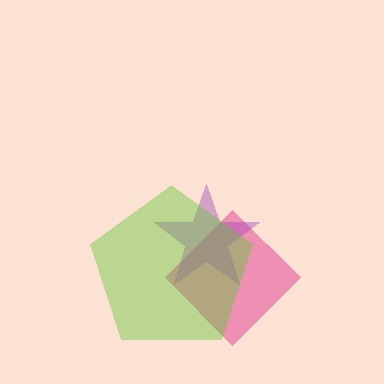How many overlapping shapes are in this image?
There are 3 overlapping shapes in the image.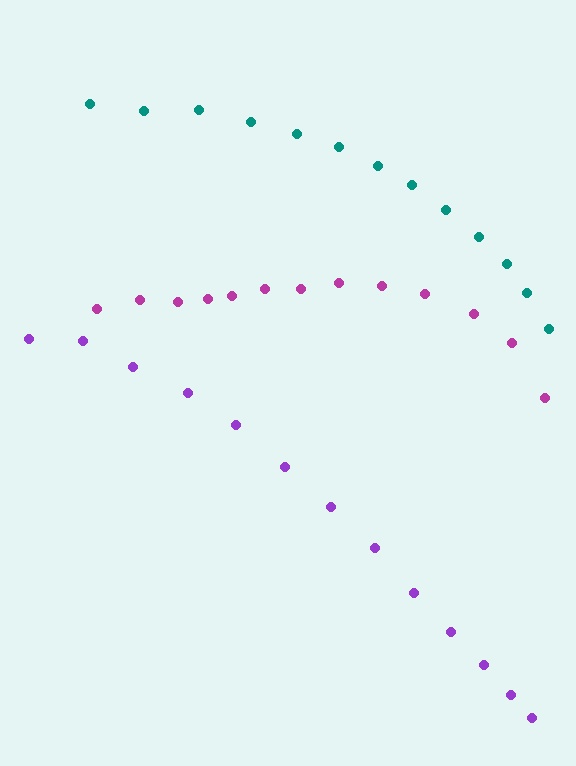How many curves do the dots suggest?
There are 3 distinct paths.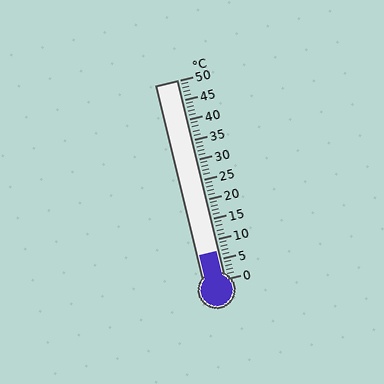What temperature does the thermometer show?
The thermometer shows approximately 7°C.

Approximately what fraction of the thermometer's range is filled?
The thermometer is filled to approximately 15% of its range.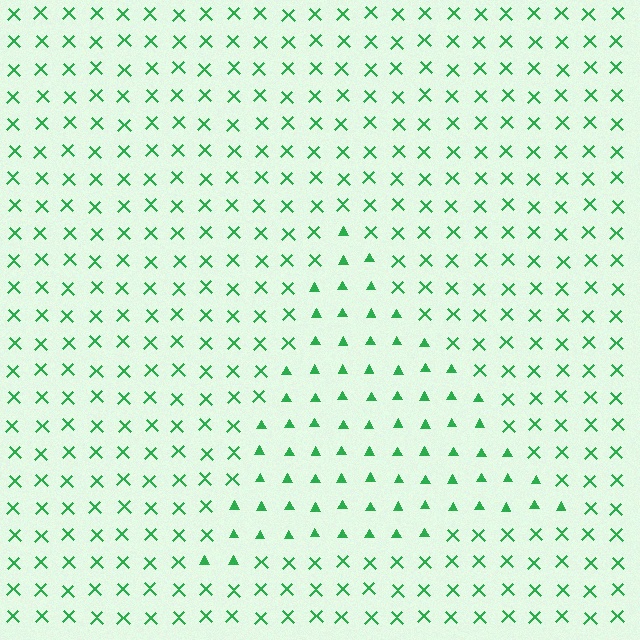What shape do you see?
I see a triangle.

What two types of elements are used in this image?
The image uses triangles inside the triangle region and X marks outside it.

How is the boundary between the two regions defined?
The boundary is defined by a change in element shape: triangles inside vs. X marks outside. All elements share the same color and spacing.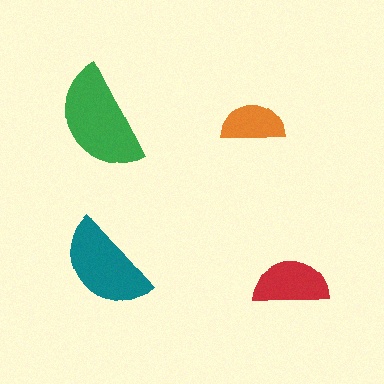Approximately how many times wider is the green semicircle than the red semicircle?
About 1.5 times wider.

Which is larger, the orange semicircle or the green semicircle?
The green one.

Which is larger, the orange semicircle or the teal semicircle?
The teal one.